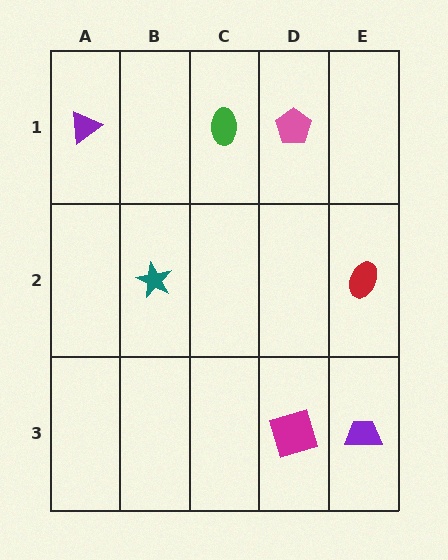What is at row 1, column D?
A pink pentagon.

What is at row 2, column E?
A red ellipse.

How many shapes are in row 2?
2 shapes.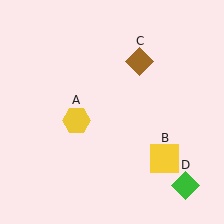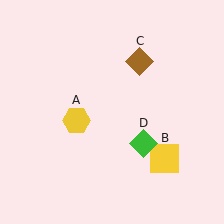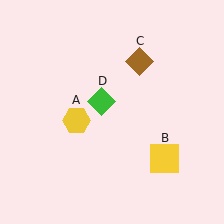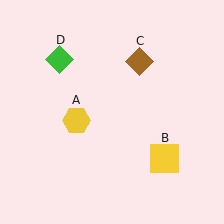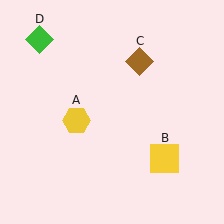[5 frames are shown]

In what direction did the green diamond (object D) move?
The green diamond (object D) moved up and to the left.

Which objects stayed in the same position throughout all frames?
Yellow hexagon (object A) and yellow square (object B) and brown diamond (object C) remained stationary.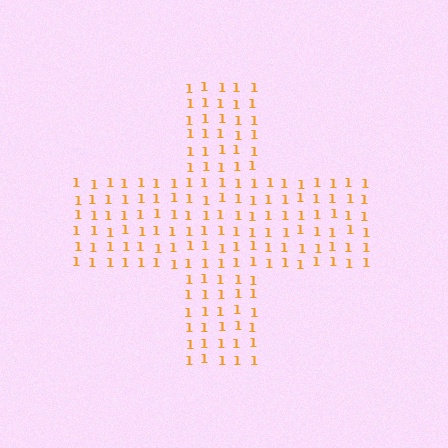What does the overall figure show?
The overall figure shows a cross.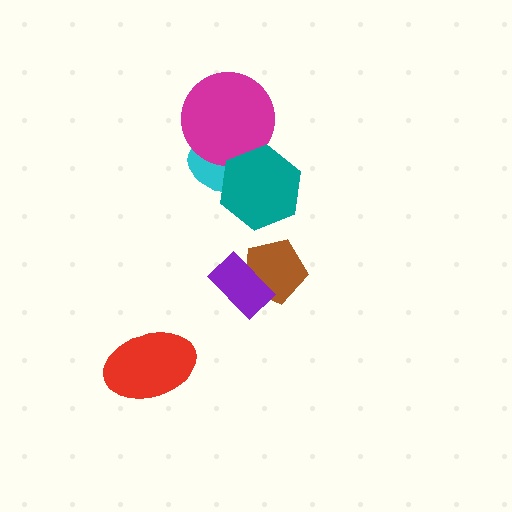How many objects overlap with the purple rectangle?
1 object overlaps with the purple rectangle.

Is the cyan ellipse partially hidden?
Yes, it is partially covered by another shape.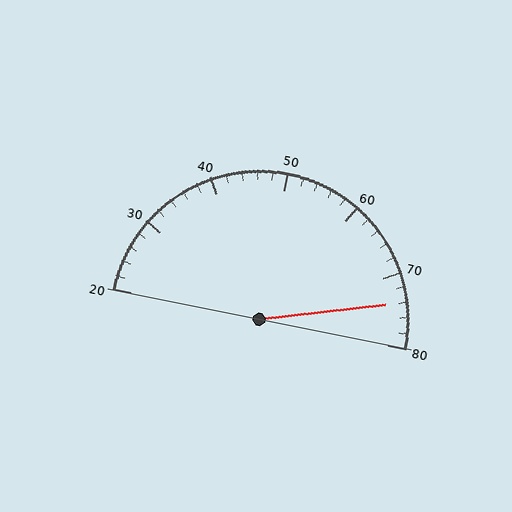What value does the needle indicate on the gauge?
The needle indicates approximately 74.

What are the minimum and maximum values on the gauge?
The gauge ranges from 20 to 80.